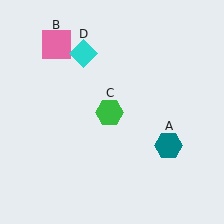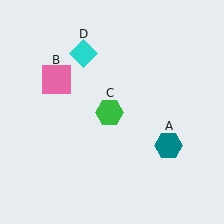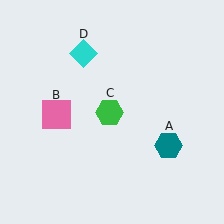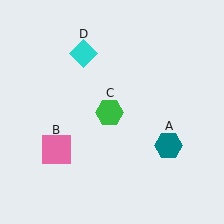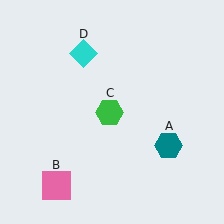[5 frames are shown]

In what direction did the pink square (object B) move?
The pink square (object B) moved down.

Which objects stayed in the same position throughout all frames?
Teal hexagon (object A) and green hexagon (object C) and cyan diamond (object D) remained stationary.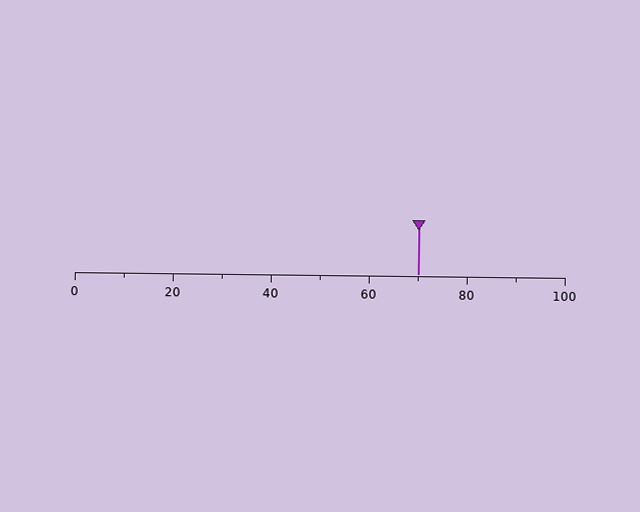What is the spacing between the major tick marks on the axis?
The major ticks are spaced 20 apart.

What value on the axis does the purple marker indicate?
The marker indicates approximately 70.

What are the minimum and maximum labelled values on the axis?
The axis runs from 0 to 100.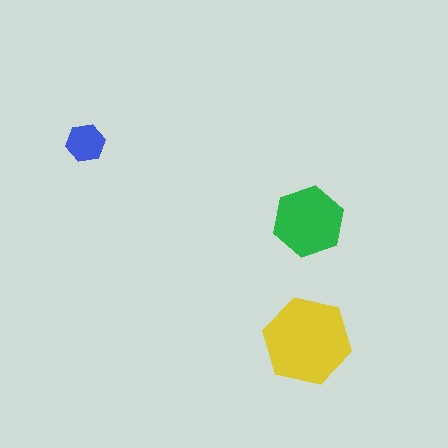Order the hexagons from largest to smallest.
the yellow one, the green one, the blue one.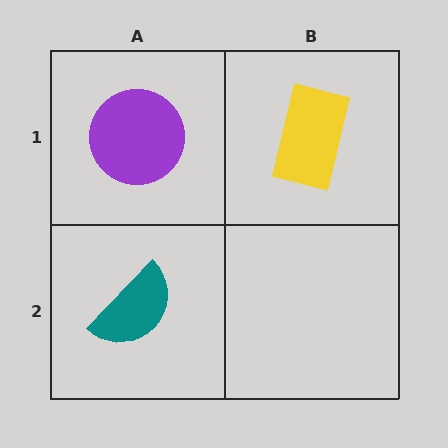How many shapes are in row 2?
1 shape.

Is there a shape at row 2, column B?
No, that cell is empty.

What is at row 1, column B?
A yellow rectangle.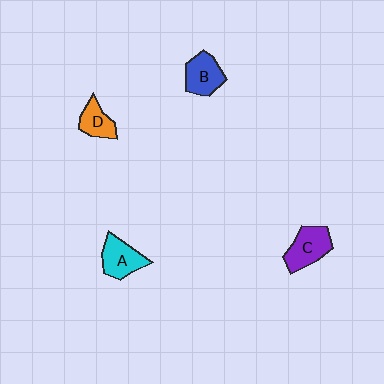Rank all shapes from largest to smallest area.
From largest to smallest: C (purple), A (cyan), B (blue), D (orange).